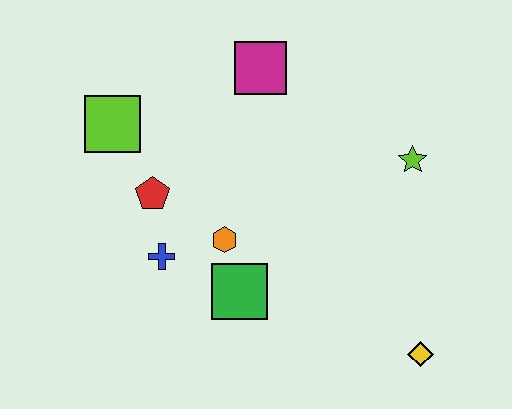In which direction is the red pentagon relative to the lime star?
The red pentagon is to the left of the lime star.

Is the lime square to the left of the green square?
Yes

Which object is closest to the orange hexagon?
The green square is closest to the orange hexagon.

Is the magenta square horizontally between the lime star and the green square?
Yes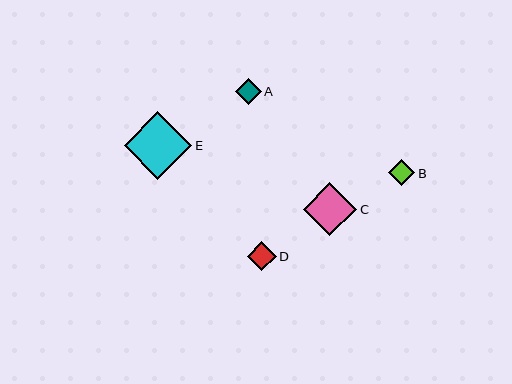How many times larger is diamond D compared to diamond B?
Diamond D is approximately 1.1 times the size of diamond B.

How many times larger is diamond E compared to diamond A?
Diamond E is approximately 2.6 times the size of diamond A.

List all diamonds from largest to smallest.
From largest to smallest: E, C, D, B, A.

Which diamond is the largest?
Diamond E is the largest with a size of approximately 68 pixels.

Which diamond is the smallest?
Diamond A is the smallest with a size of approximately 26 pixels.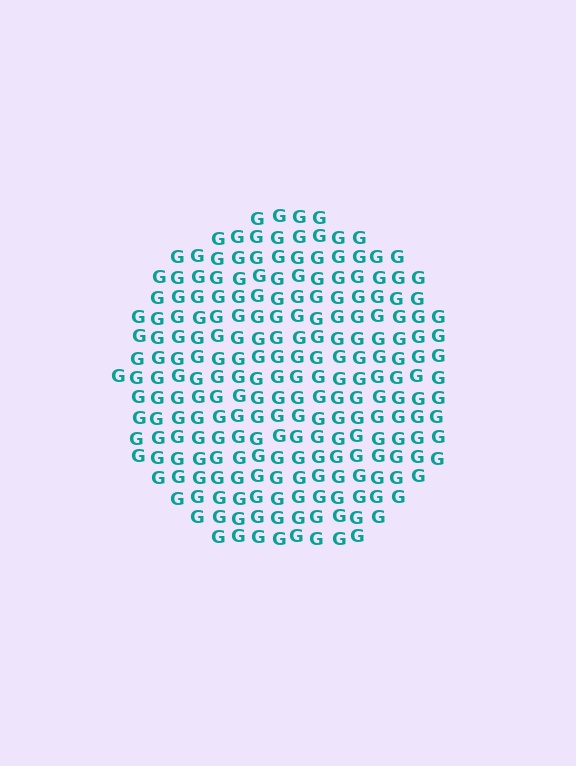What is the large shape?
The large shape is a circle.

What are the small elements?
The small elements are letter G's.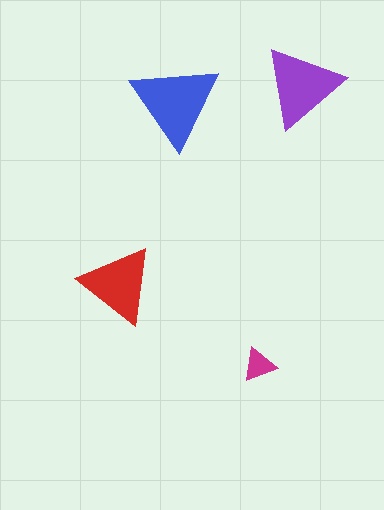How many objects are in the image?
There are 4 objects in the image.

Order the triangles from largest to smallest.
the blue one, the purple one, the red one, the magenta one.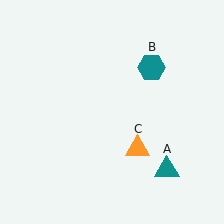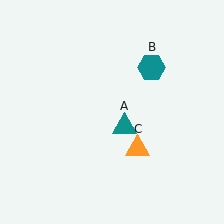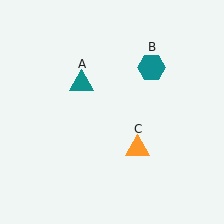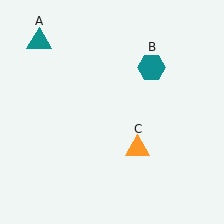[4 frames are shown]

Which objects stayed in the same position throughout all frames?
Teal hexagon (object B) and orange triangle (object C) remained stationary.